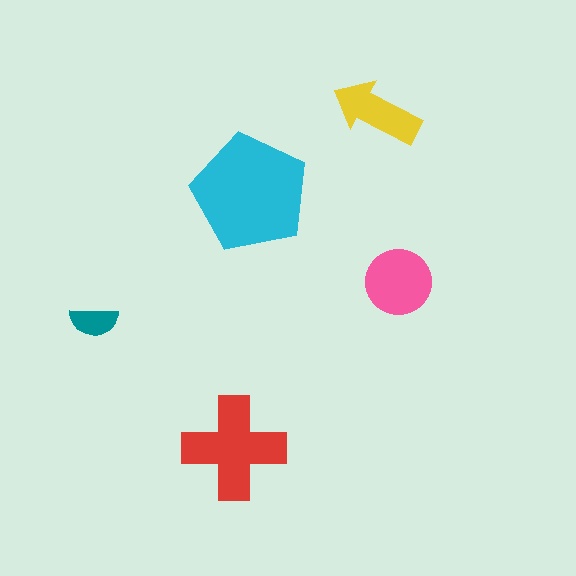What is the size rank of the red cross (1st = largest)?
2nd.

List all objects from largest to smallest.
The cyan pentagon, the red cross, the pink circle, the yellow arrow, the teal semicircle.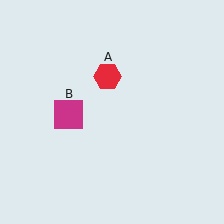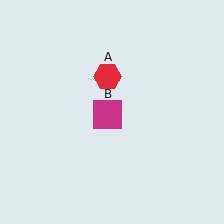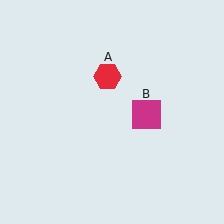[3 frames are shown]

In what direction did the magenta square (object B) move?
The magenta square (object B) moved right.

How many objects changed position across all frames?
1 object changed position: magenta square (object B).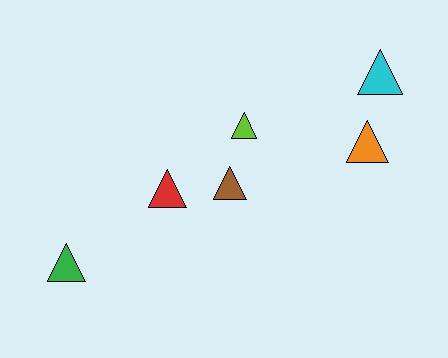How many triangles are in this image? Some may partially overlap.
There are 6 triangles.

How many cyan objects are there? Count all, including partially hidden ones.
There is 1 cyan object.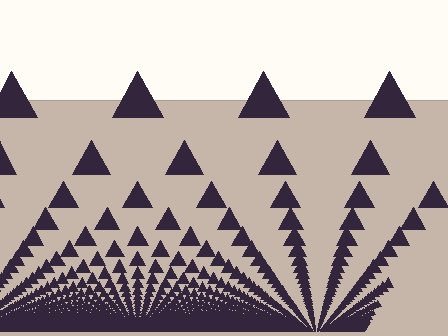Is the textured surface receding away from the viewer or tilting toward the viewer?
The surface appears to tilt toward the viewer. Texture elements get larger and sparser toward the top.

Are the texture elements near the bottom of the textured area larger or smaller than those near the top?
Smaller. The gradient is inverted — elements near the bottom are smaller and denser.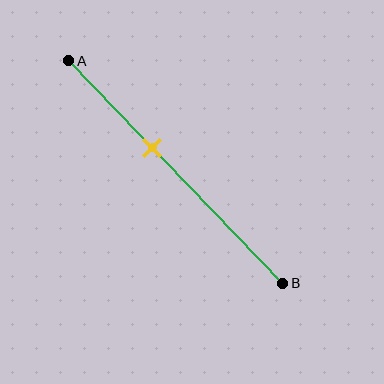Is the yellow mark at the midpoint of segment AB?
No, the mark is at about 40% from A, not at the 50% midpoint.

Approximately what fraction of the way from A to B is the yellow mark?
The yellow mark is approximately 40% of the way from A to B.